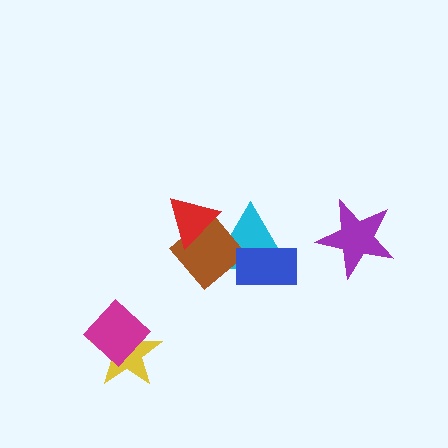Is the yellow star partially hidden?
Yes, it is partially covered by another shape.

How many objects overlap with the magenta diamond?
1 object overlaps with the magenta diamond.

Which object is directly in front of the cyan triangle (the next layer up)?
The brown diamond is directly in front of the cyan triangle.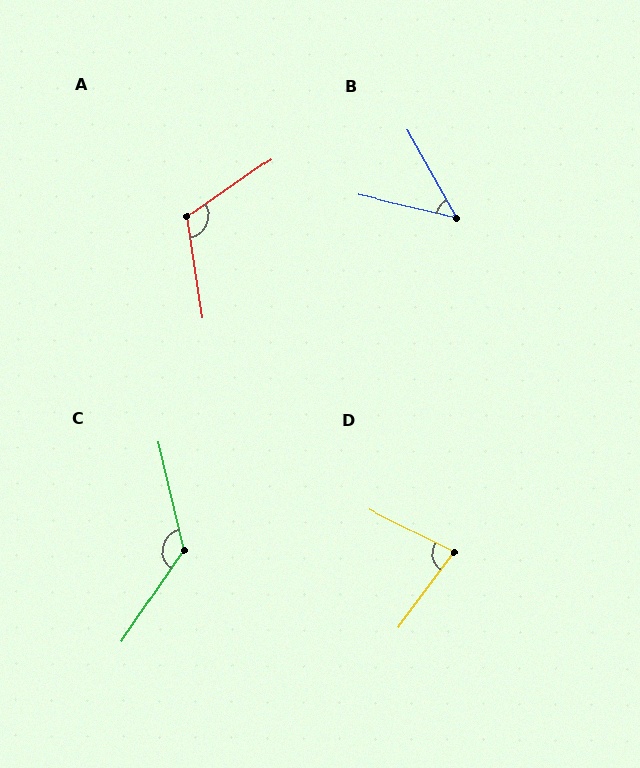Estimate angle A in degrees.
Approximately 116 degrees.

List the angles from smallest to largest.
B (48°), D (79°), A (116°), C (133°).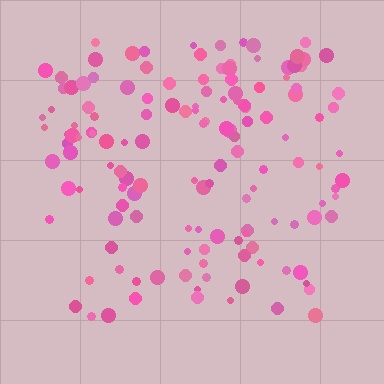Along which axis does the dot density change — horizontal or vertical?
Vertical.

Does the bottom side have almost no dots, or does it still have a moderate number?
Still a moderate number, just noticeably fewer than the top.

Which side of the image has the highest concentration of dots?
The top.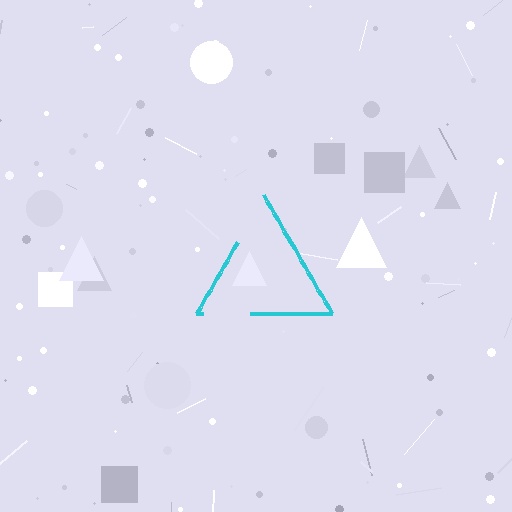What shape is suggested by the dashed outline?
The dashed outline suggests a triangle.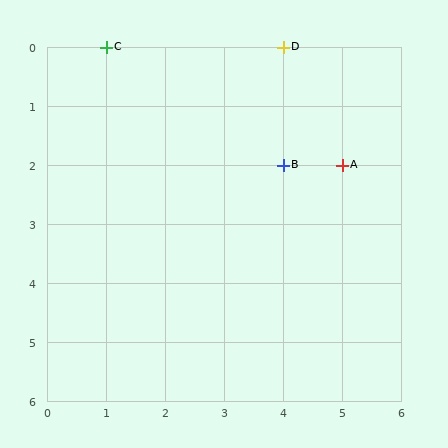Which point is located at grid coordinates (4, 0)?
Point D is at (4, 0).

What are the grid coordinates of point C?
Point C is at grid coordinates (1, 0).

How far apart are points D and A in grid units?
Points D and A are 1 column and 2 rows apart (about 2.2 grid units diagonally).